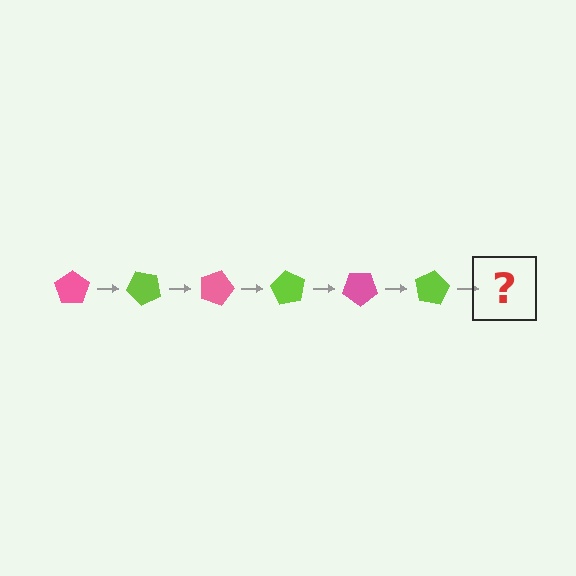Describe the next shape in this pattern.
It should be a pink pentagon, rotated 270 degrees from the start.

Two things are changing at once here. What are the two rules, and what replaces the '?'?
The two rules are that it rotates 45 degrees each step and the color cycles through pink and lime. The '?' should be a pink pentagon, rotated 270 degrees from the start.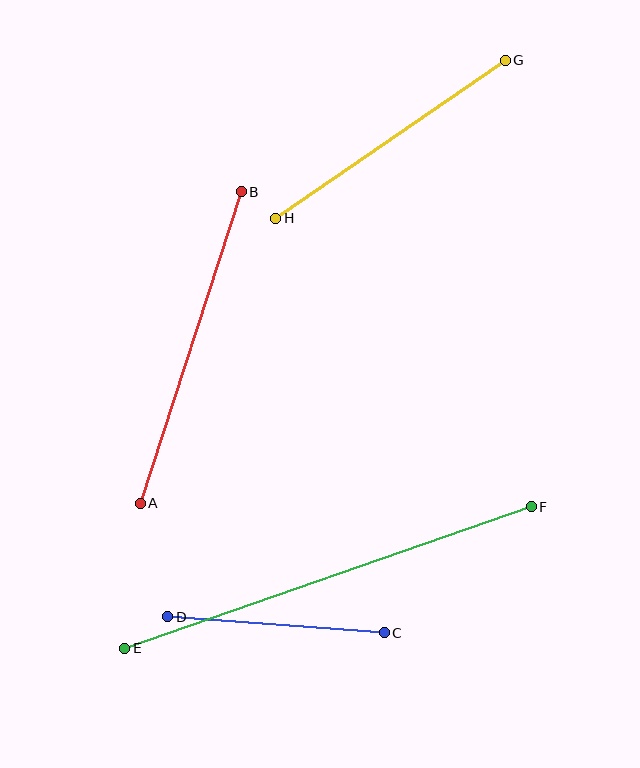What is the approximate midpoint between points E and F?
The midpoint is at approximately (328, 577) pixels.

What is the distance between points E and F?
The distance is approximately 430 pixels.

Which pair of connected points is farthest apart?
Points E and F are farthest apart.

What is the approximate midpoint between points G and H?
The midpoint is at approximately (390, 139) pixels.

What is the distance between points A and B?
The distance is approximately 328 pixels.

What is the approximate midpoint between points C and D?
The midpoint is at approximately (276, 625) pixels.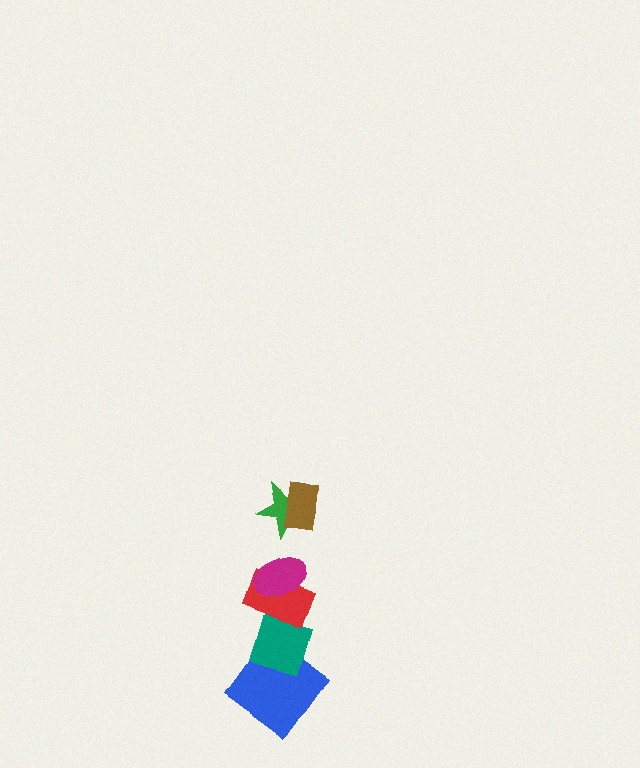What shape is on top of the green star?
The brown rectangle is on top of the green star.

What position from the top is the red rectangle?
The red rectangle is 4th from the top.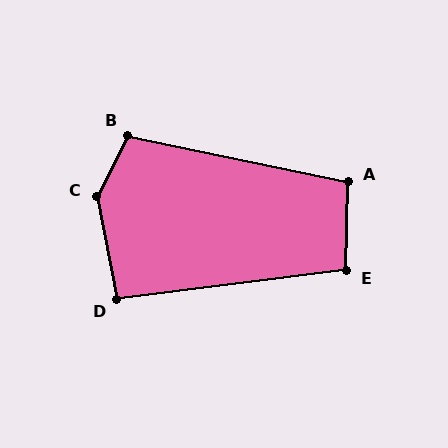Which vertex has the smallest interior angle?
D, at approximately 94 degrees.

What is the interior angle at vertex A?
Approximately 101 degrees (obtuse).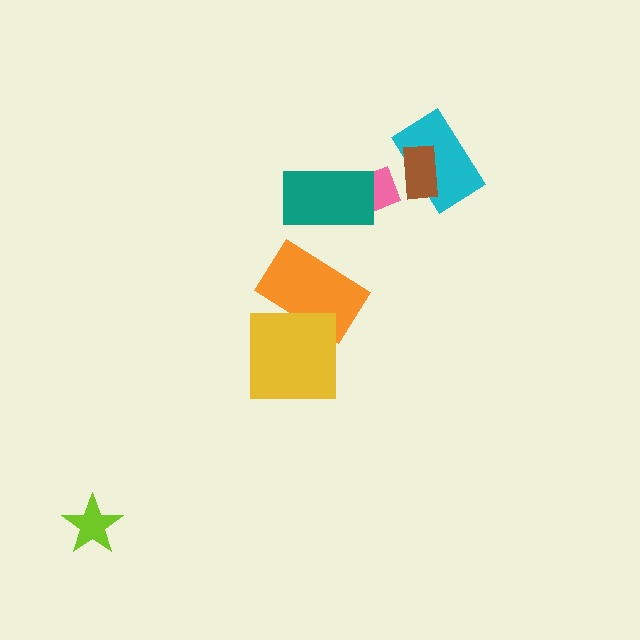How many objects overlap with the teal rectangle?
1 object overlaps with the teal rectangle.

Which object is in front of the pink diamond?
The teal rectangle is in front of the pink diamond.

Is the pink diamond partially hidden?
Yes, it is partially covered by another shape.